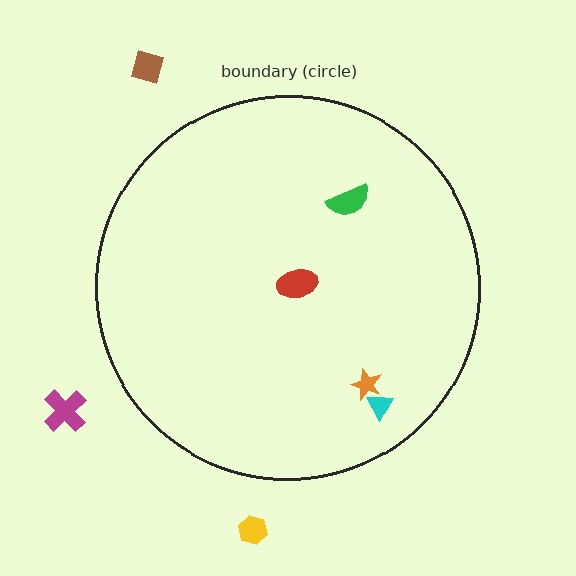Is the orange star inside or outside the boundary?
Inside.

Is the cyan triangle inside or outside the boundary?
Inside.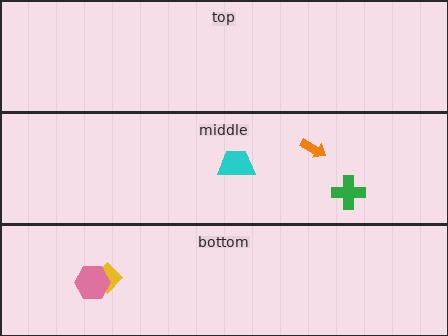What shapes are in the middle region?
The cyan trapezoid, the green cross, the orange arrow.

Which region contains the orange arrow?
The middle region.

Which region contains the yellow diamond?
The bottom region.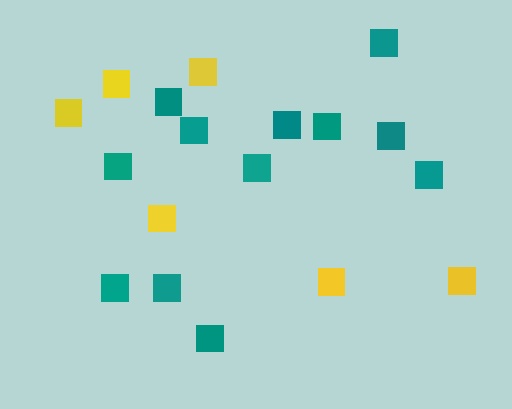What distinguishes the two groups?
There are 2 groups: one group of teal squares (12) and one group of yellow squares (6).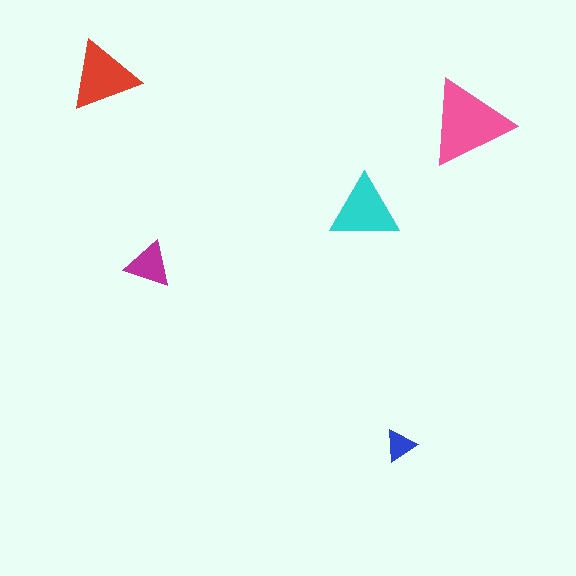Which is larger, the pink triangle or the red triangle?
The pink one.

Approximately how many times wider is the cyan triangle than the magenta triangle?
About 1.5 times wider.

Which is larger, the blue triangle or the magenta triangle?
The magenta one.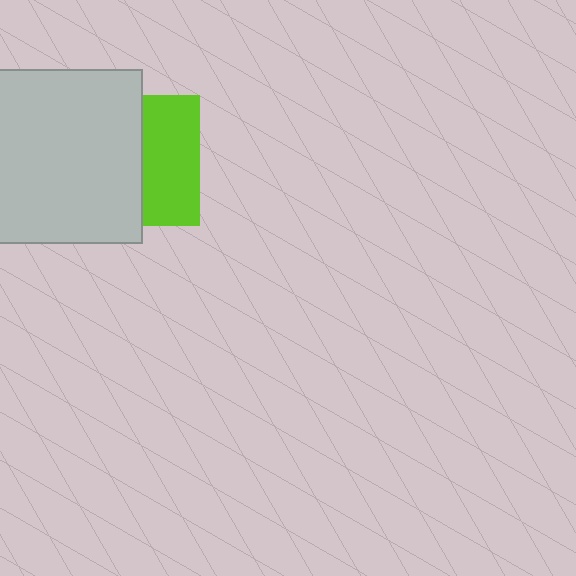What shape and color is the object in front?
The object in front is a light gray rectangle.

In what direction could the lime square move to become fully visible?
The lime square could move right. That would shift it out from behind the light gray rectangle entirely.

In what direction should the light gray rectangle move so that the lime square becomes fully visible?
The light gray rectangle should move left. That is the shortest direction to clear the overlap and leave the lime square fully visible.